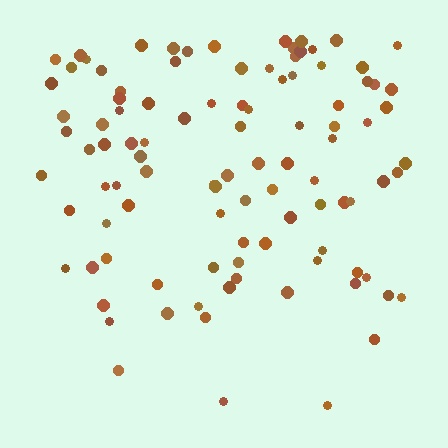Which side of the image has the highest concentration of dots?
The top.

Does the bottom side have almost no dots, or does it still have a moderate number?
Still a moderate number, just noticeably fewer than the top.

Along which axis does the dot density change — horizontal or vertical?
Vertical.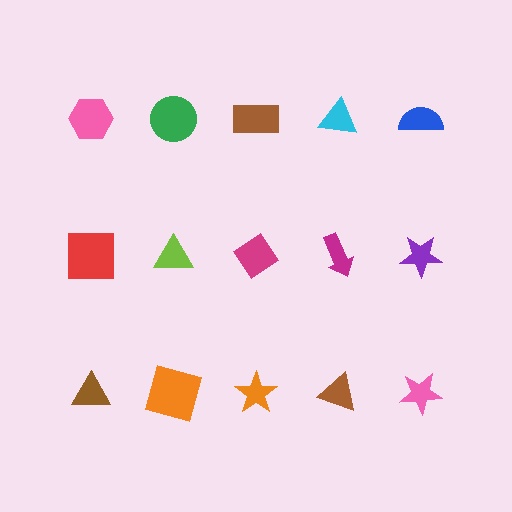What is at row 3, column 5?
A pink star.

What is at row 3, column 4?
A brown triangle.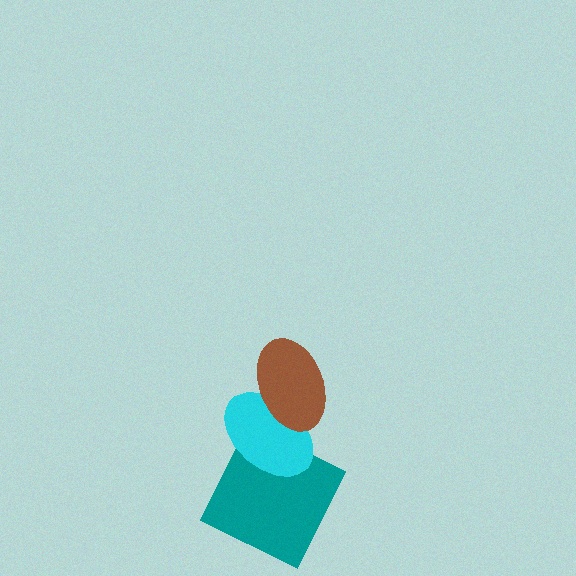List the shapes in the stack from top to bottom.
From top to bottom: the brown ellipse, the cyan ellipse, the teal square.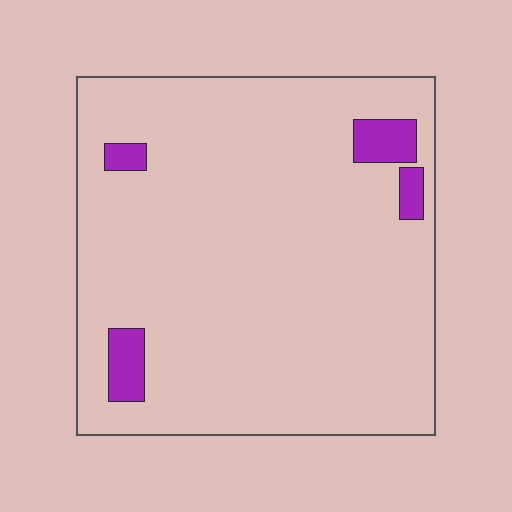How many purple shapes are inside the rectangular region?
4.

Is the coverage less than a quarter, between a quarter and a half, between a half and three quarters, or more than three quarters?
Less than a quarter.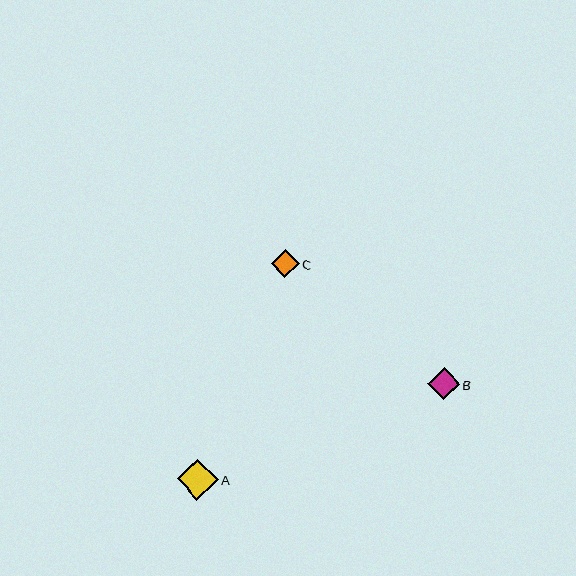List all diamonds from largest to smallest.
From largest to smallest: A, B, C.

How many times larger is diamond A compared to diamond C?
Diamond A is approximately 1.5 times the size of diamond C.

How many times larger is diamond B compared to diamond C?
Diamond B is approximately 1.2 times the size of diamond C.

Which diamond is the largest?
Diamond A is the largest with a size of approximately 41 pixels.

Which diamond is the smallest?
Diamond C is the smallest with a size of approximately 28 pixels.